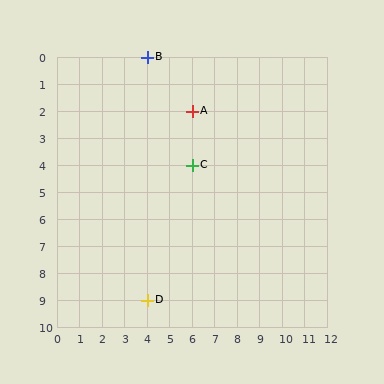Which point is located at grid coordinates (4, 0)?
Point B is at (4, 0).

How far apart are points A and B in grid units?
Points A and B are 2 columns and 2 rows apart (about 2.8 grid units diagonally).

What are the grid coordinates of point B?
Point B is at grid coordinates (4, 0).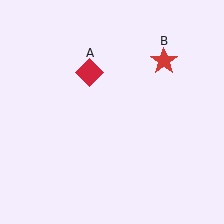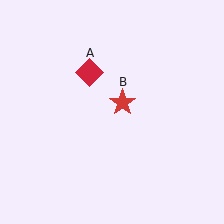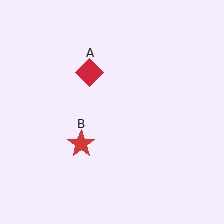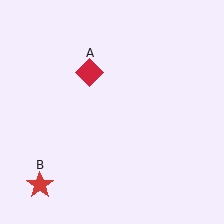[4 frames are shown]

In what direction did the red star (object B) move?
The red star (object B) moved down and to the left.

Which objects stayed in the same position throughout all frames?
Red diamond (object A) remained stationary.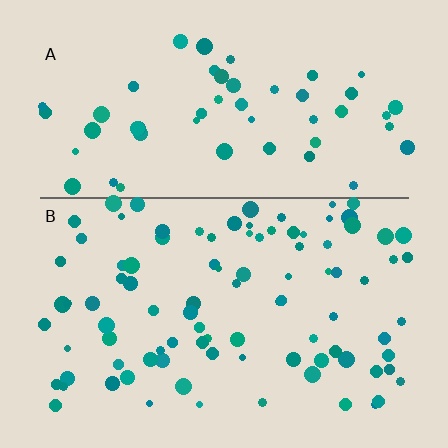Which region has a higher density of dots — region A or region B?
B (the bottom).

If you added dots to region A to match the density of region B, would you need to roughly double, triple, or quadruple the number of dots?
Approximately double.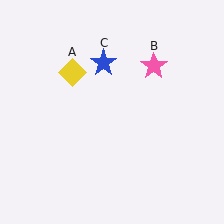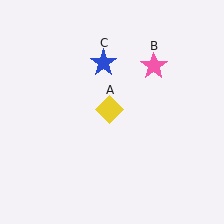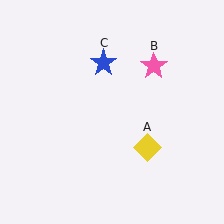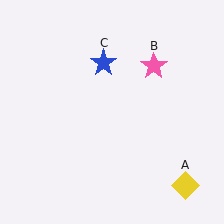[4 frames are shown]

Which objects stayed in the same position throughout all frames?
Pink star (object B) and blue star (object C) remained stationary.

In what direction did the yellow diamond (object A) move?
The yellow diamond (object A) moved down and to the right.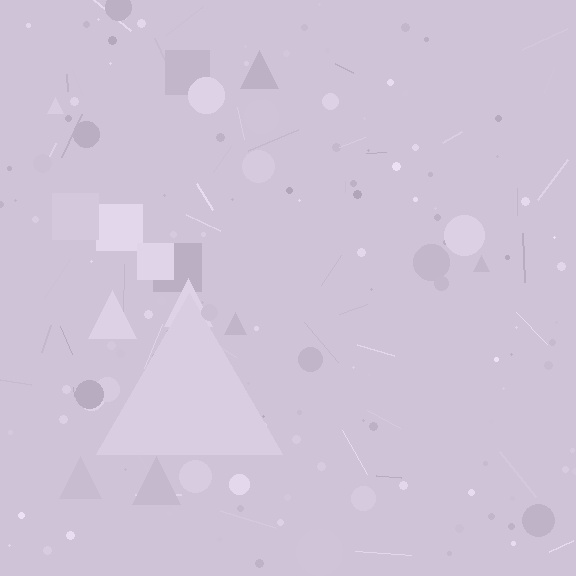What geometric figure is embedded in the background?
A triangle is embedded in the background.